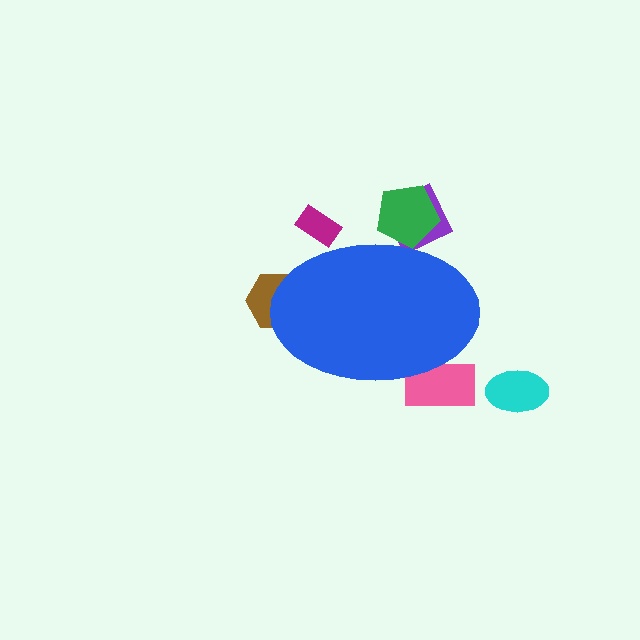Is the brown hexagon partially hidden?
Yes, the brown hexagon is partially hidden behind the blue ellipse.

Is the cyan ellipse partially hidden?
No, the cyan ellipse is fully visible.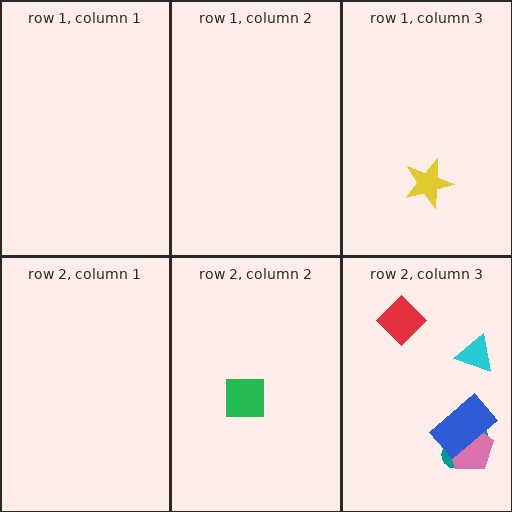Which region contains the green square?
The row 2, column 2 region.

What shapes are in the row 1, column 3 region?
The yellow star.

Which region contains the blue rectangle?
The row 2, column 3 region.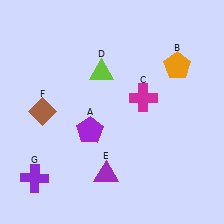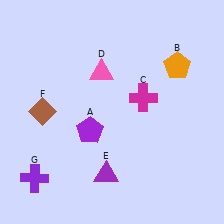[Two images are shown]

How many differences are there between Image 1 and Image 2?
There is 1 difference between the two images.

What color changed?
The triangle (D) changed from lime in Image 1 to pink in Image 2.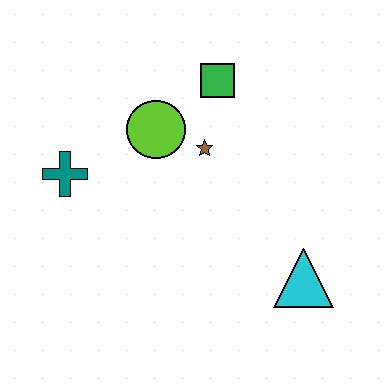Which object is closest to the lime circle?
The brown star is closest to the lime circle.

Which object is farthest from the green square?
The cyan triangle is farthest from the green square.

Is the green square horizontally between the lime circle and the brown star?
No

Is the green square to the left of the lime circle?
No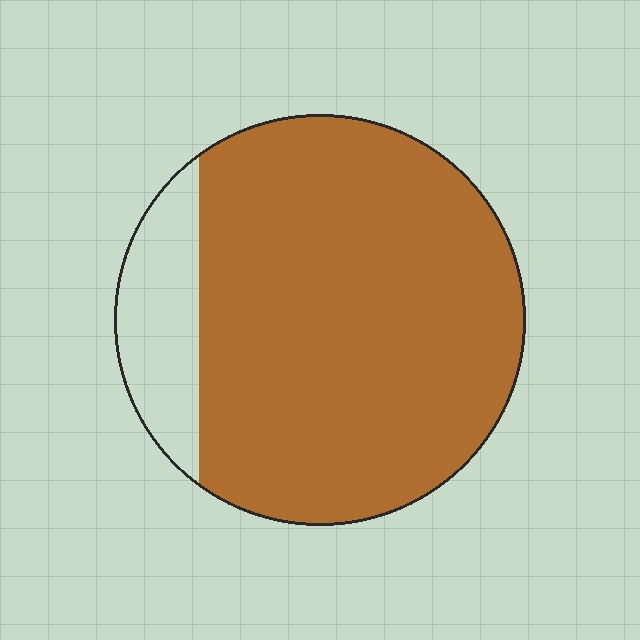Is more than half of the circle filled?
Yes.